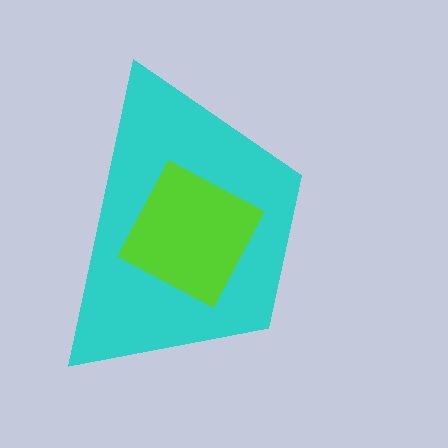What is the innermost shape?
The lime square.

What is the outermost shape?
The cyan trapezoid.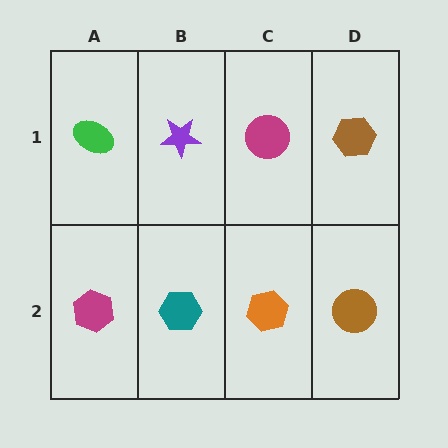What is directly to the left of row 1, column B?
A green ellipse.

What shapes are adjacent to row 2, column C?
A magenta circle (row 1, column C), a teal hexagon (row 2, column B), a brown circle (row 2, column D).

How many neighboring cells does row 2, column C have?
3.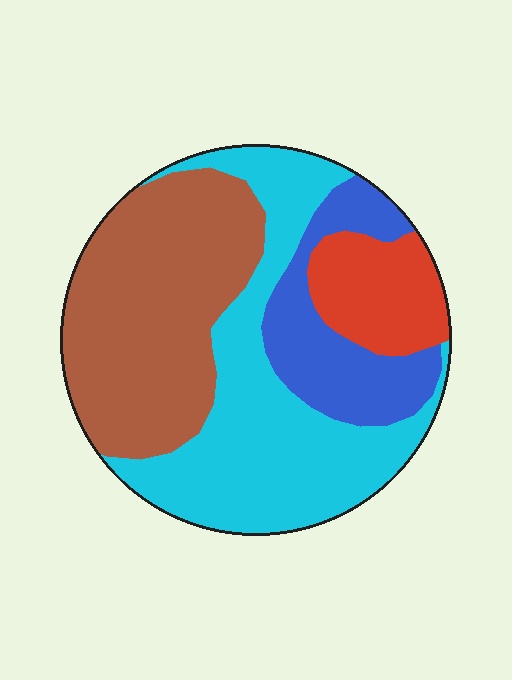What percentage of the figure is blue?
Blue covers around 15% of the figure.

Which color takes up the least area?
Red, at roughly 10%.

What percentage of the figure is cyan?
Cyan takes up about three eighths (3/8) of the figure.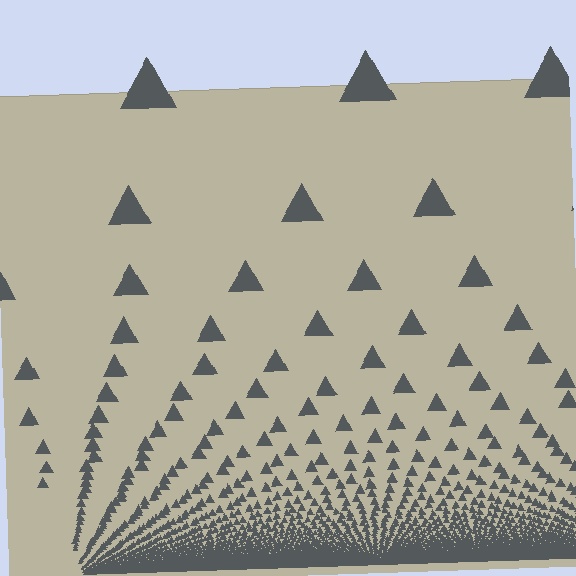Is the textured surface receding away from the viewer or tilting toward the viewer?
The surface appears to tilt toward the viewer. Texture elements get larger and sparser toward the top.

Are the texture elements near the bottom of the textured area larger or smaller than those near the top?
Smaller. The gradient is inverted — elements near the bottom are smaller and denser.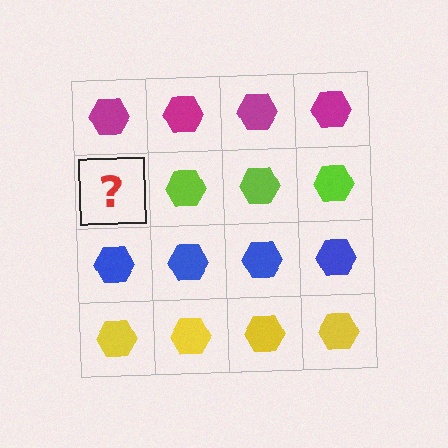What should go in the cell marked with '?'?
The missing cell should contain a lime hexagon.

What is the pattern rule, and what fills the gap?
The rule is that each row has a consistent color. The gap should be filled with a lime hexagon.